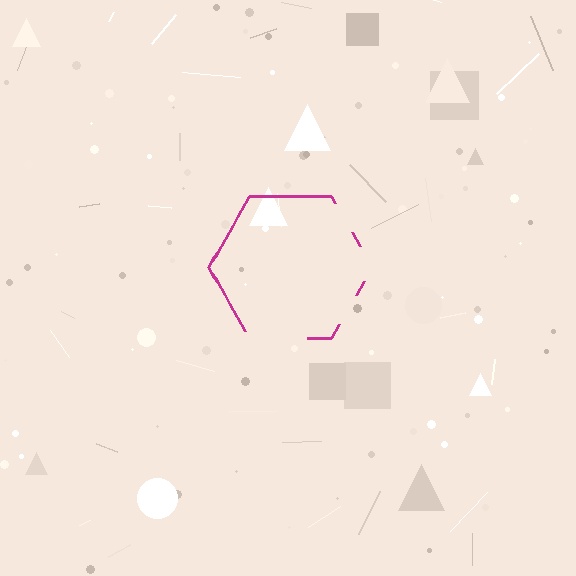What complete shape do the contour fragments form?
The contour fragments form a hexagon.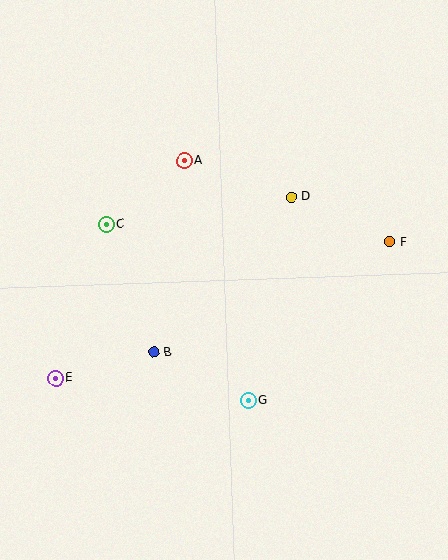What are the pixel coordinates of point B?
Point B is at (154, 352).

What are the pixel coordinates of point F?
Point F is at (390, 242).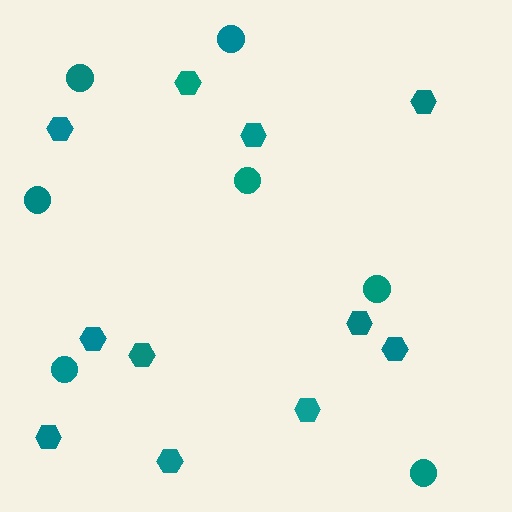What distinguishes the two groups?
There are 2 groups: one group of circles (7) and one group of hexagons (11).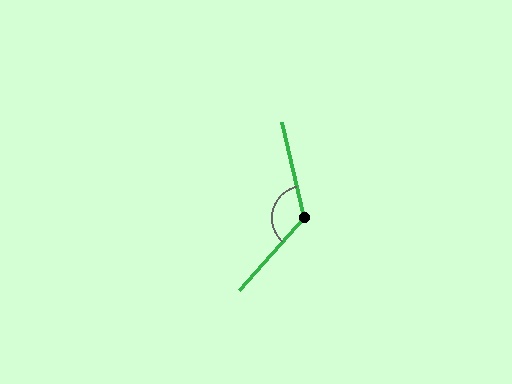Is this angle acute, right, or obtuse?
It is obtuse.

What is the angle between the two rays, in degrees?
Approximately 125 degrees.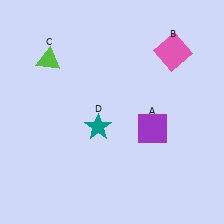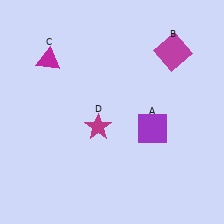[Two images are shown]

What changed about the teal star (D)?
In Image 1, D is teal. In Image 2, it changed to magenta.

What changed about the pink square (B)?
In Image 1, B is pink. In Image 2, it changed to magenta.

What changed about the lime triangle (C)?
In Image 1, C is lime. In Image 2, it changed to magenta.